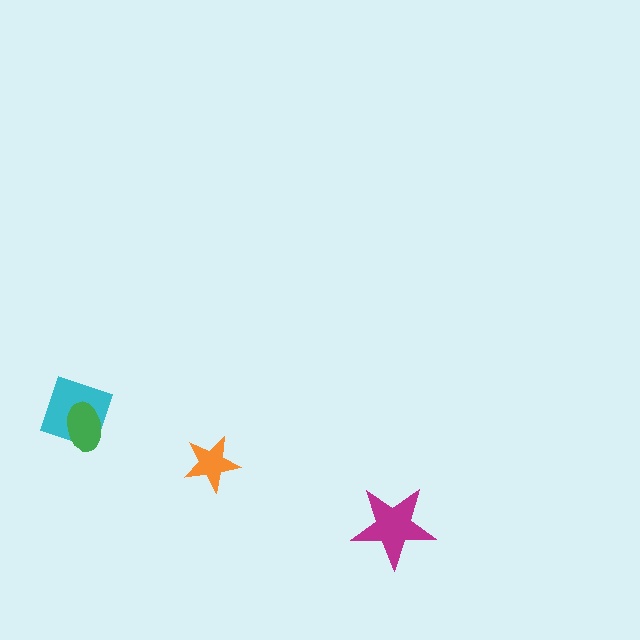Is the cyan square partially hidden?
Yes, it is partially covered by another shape.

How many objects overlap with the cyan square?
1 object overlaps with the cyan square.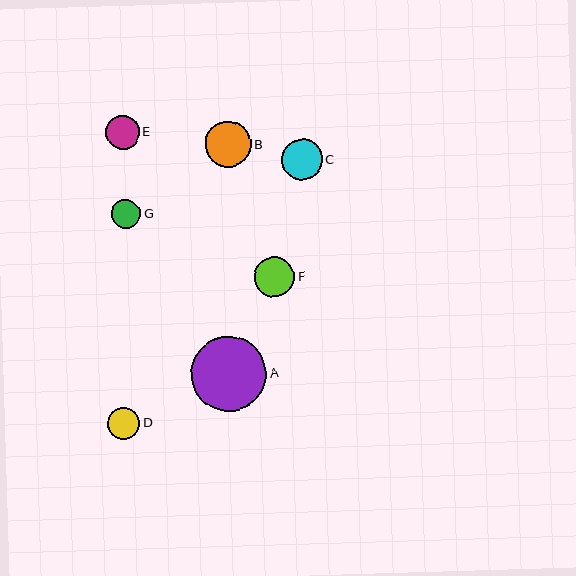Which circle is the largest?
Circle A is the largest with a size of approximately 75 pixels.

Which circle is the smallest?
Circle G is the smallest with a size of approximately 29 pixels.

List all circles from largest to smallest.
From largest to smallest: A, B, C, F, E, D, G.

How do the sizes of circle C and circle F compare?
Circle C and circle F are approximately the same size.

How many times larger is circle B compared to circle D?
Circle B is approximately 1.4 times the size of circle D.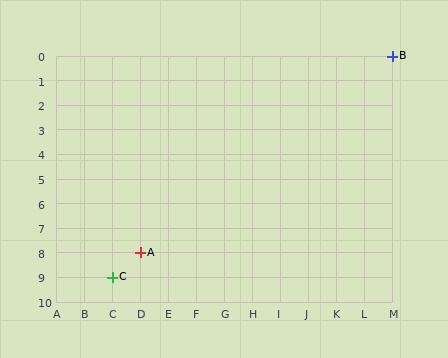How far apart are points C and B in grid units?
Points C and B are 10 columns and 9 rows apart (about 13.5 grid units diagonally).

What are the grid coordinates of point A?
Point A is at grid coordinates (D, 8).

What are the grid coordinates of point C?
Point C is at grid coordinates (C, 9).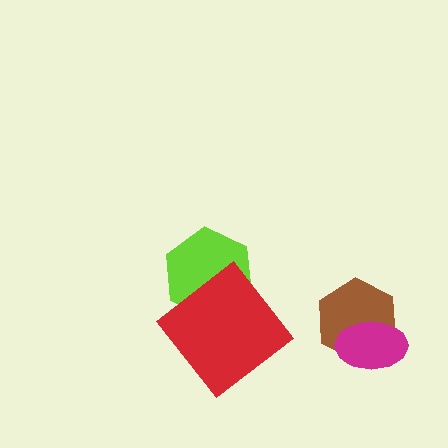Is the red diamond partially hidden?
No, no other shape covers it.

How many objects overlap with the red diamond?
1 object overlaps with the red diamond.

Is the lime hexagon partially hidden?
Yes, it is partially covered by another shape.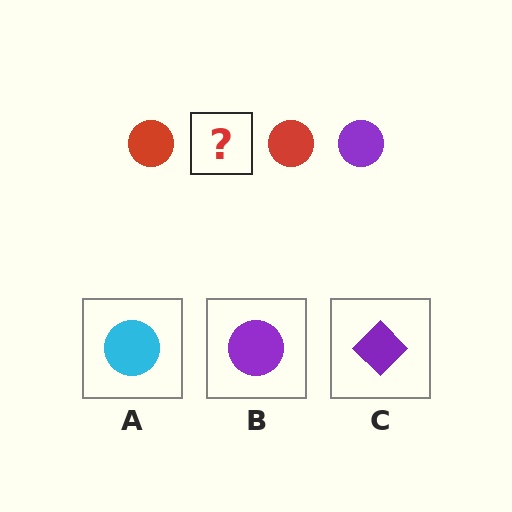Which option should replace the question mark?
Option B.